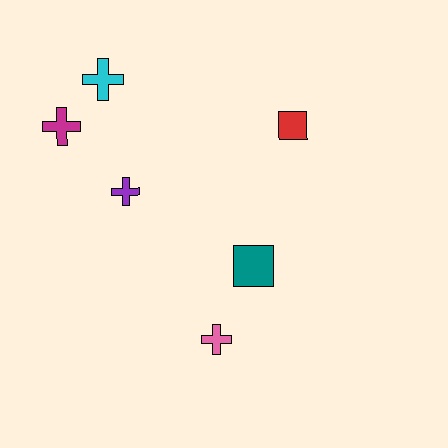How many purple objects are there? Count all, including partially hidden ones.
There is 1 purple object.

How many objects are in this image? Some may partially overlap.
There are 6 objects.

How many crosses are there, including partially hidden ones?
There are 4 crosses.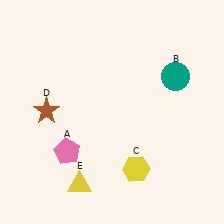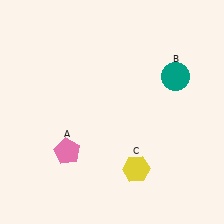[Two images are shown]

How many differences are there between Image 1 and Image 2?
There are 2 differences between the two images.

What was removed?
The brown star (D), the yellow triangle (E) were removed in Image 2.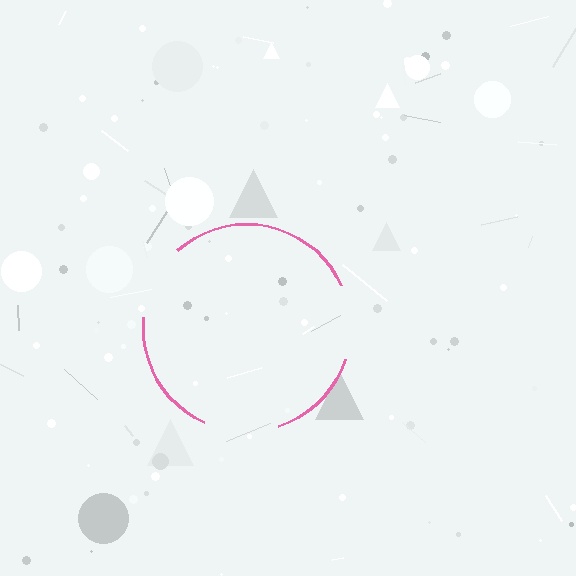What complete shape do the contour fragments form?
The contour fragments form a circle.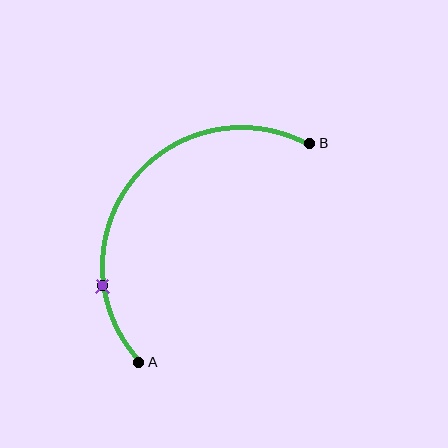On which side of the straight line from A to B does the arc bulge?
The arc bulges above and to the left of the straight line connecting A and B.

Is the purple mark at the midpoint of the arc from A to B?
No. The purple mark lies on the arc but is closer to endpoint A. The arc midpoint would be at the point on the curve equidistant along the arc from both A and B.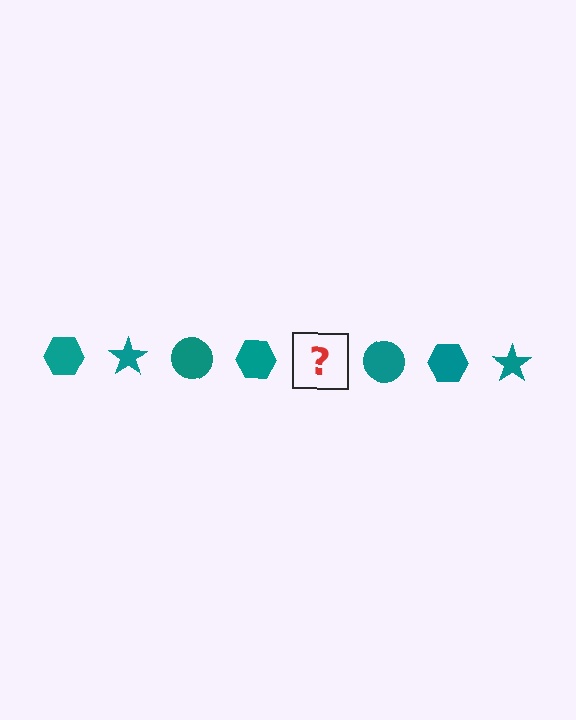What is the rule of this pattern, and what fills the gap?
The rule is that the pattern cycles through hexagon, star, circle shapes in teal. The gap should be filled with a teal star.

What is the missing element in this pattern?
The missing element is a teal star.